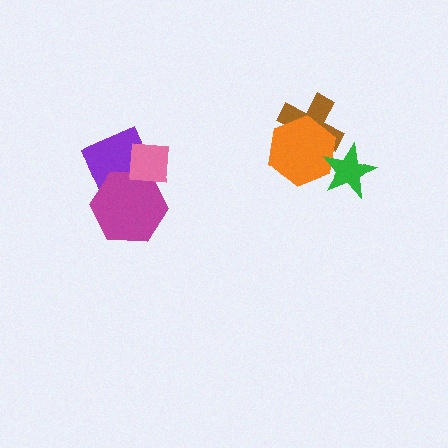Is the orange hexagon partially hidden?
Yes, it is partially covered by another shape.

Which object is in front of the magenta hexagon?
The pink square is in front of the magenta hexagon.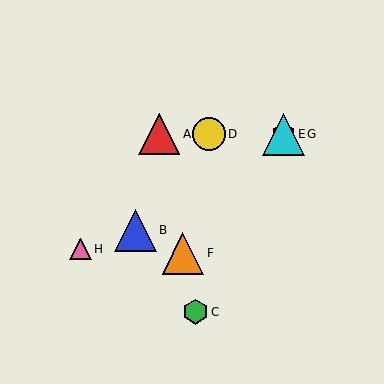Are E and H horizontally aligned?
No, E is at y≈134 and H is at y≈249.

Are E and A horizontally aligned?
Yes, both are at y≈134.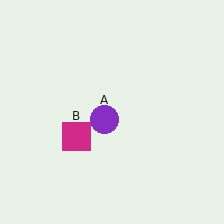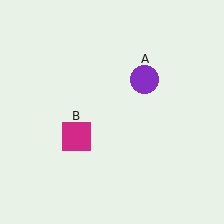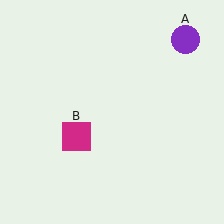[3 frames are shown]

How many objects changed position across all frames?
1 object changed position: purple circle (object A).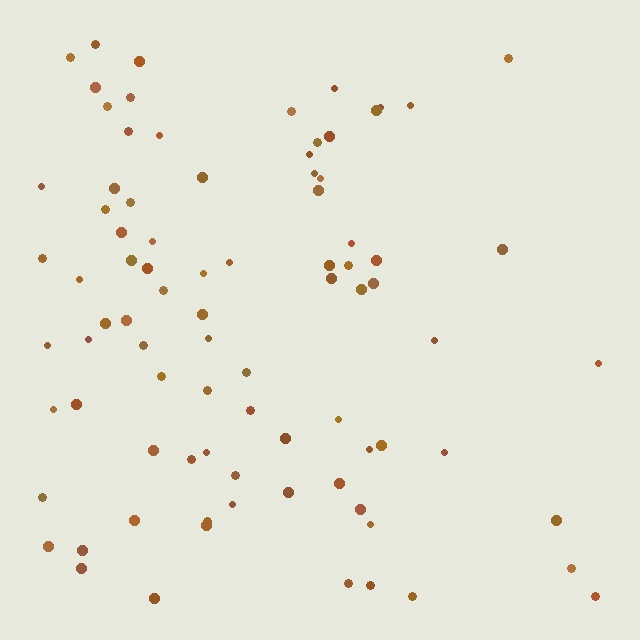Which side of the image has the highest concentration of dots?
The left.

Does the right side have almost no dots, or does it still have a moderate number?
Still a moderate number, just noticeably fewer than the left.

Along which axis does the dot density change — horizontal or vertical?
Horizontal.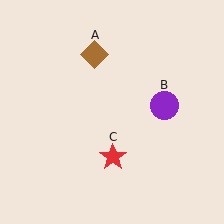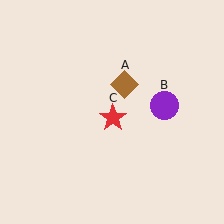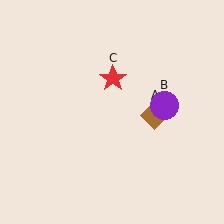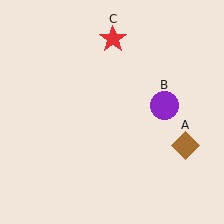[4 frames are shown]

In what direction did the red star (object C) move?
The red star (object C) moved up.